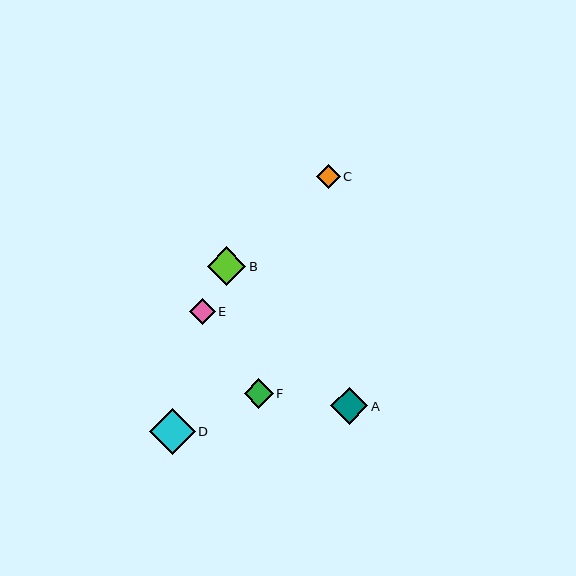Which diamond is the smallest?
Diamond C is the smallest with a size of approximately 24 pixels.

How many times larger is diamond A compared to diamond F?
Diamond A is approximately 1.3 times the size of diamond F.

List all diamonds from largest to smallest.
From largest to smallest: D, B, A, F, E, C.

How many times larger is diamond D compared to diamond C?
Diamond D is approximately 1.9 times the size of diamond C.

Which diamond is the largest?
Diamond D is the largest with a size of approximately 46 pixels.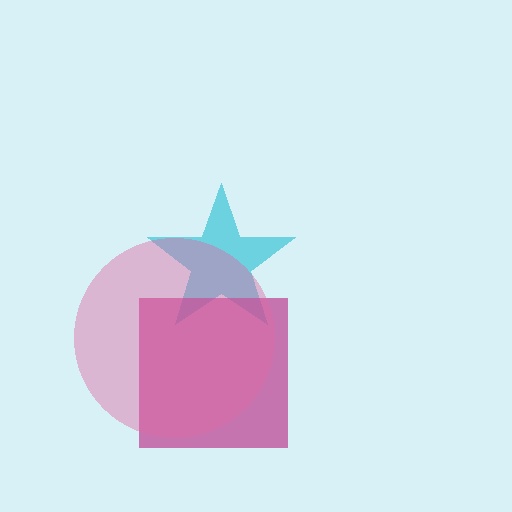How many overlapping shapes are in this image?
There are 3 overlapping shapes in the image.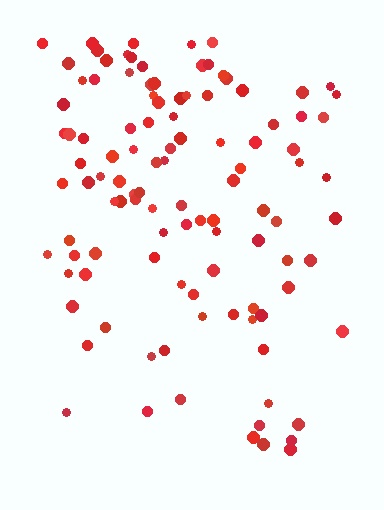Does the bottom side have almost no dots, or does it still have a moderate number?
Still a moderate number, just noticeably fewer than the top.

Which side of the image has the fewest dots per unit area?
The bottom.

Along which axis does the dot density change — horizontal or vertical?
Vertical.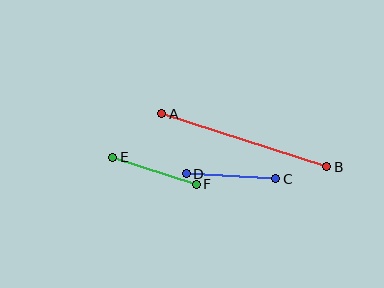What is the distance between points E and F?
The distance is approximately 87 pixels.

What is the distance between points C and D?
The distance is approximately 90 pixels.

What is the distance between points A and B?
The distance is approximately 173 pixels.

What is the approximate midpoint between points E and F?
The midpoint is at approximately (155, 171) pixels.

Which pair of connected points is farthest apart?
Points A and B are farthest apart.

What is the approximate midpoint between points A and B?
The midpoint is at approximately (244, 140) pixels.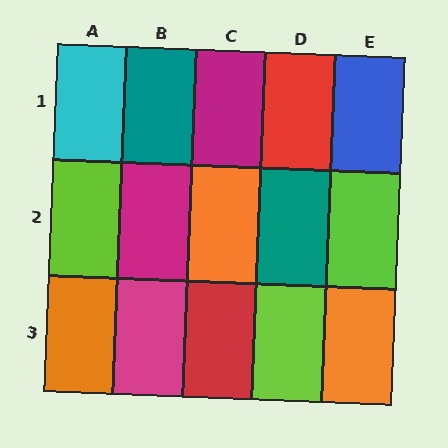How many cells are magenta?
3 cells are magenta.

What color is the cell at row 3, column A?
Orange.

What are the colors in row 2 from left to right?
Lime, magenta, orange, teal, lime.